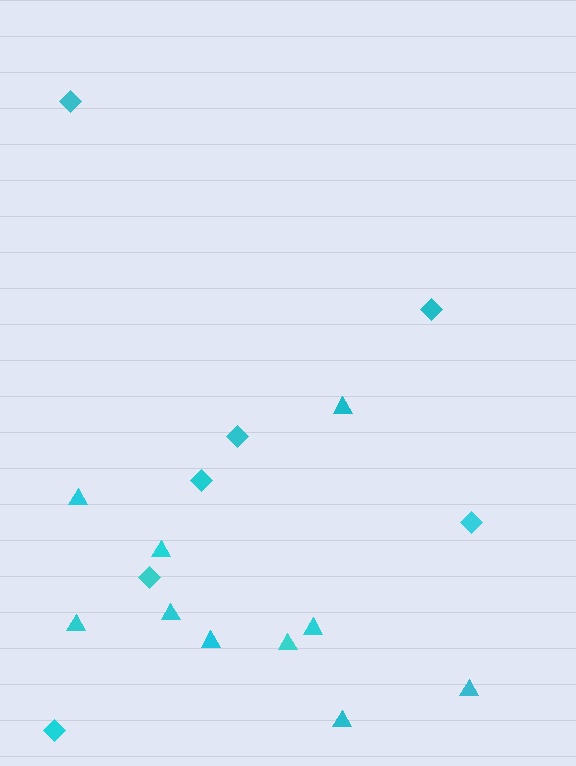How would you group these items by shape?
There are 2 groups: one group of triangles (10) and one group of diamonds (7).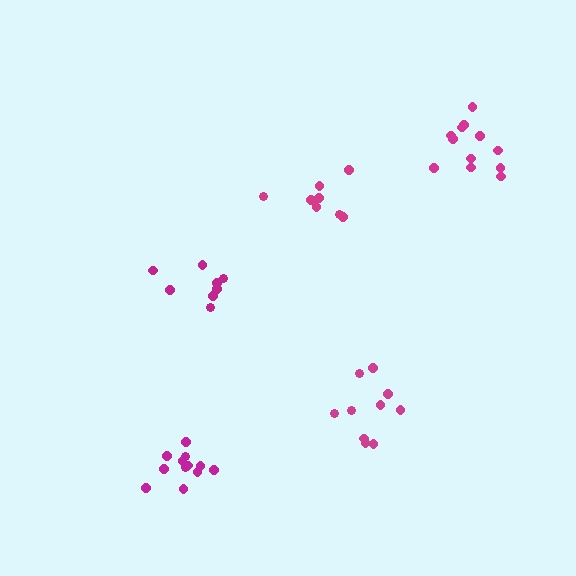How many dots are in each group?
Group 1: 12 dots, Group 2: 8 dots, Group 3: 8 dots, Group 4: 12 dots, Group 5: 10 dots (50 total).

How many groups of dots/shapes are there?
There are 5 groups.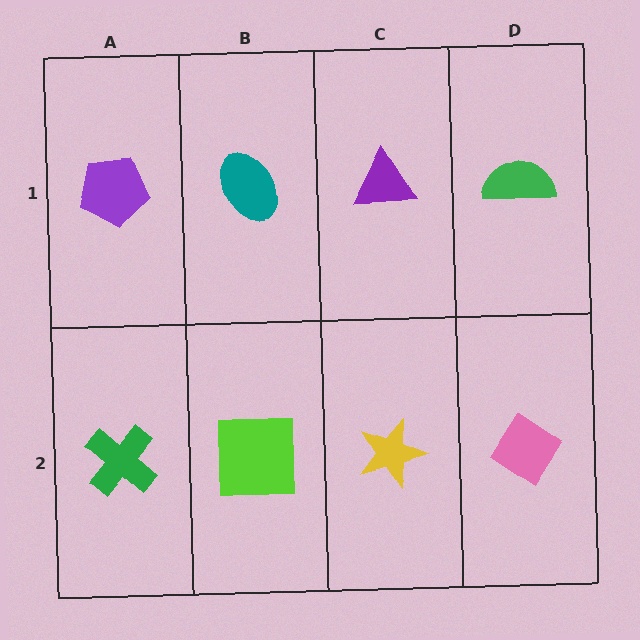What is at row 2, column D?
A pink diamond.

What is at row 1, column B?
A teal ellipse.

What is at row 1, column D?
A green semicircle.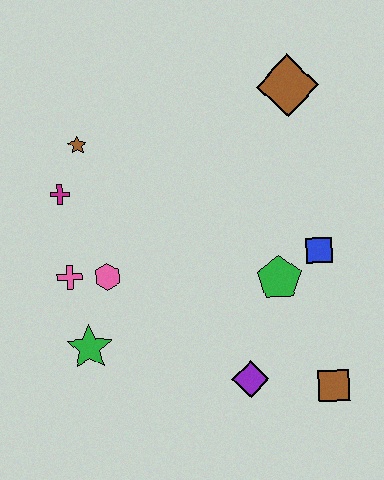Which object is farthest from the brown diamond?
The green star is farthest from the brown diamond.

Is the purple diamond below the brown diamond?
Yes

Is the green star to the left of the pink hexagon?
Yes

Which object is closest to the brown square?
The purple diamond is closest to the brown square.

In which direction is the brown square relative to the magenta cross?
The brown square is to the right of the magenta cross.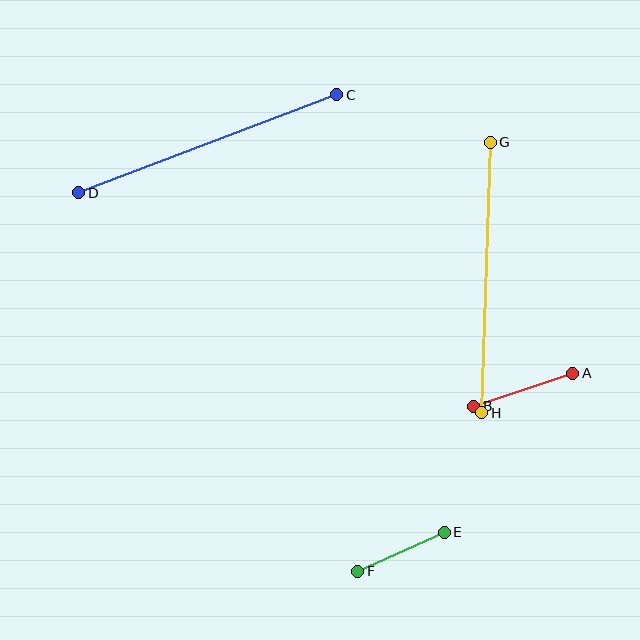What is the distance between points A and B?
The distance is approximately 104 pixels.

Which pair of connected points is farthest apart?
Points C and D are farthest apart.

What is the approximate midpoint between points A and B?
The midpoint is at approximately (523, 390) pixels.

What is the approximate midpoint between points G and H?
The midpoint is at approximately (486, 278) pixels.